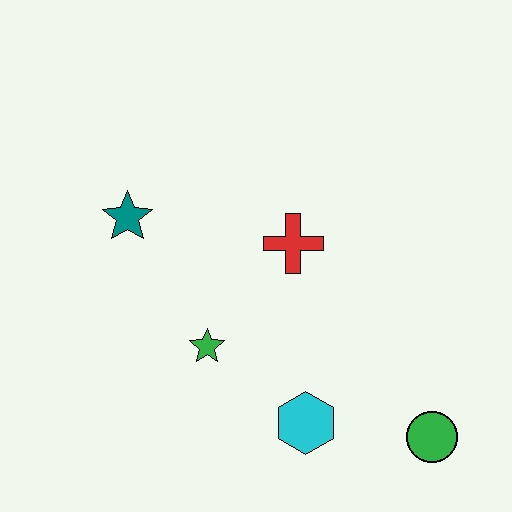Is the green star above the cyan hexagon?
Yes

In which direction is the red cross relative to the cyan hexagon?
The red cross is above the cyan hexagon.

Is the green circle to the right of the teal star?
Yes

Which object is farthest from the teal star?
The green circle is farthest from the teal star.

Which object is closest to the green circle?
The cyan hexagon is closest to the green circle.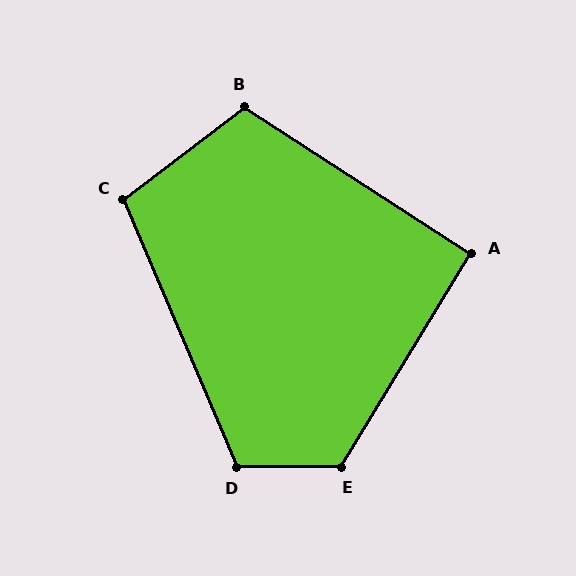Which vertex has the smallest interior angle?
A, at approximately 92 degrees.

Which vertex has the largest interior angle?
E, at approximately 122 degrees.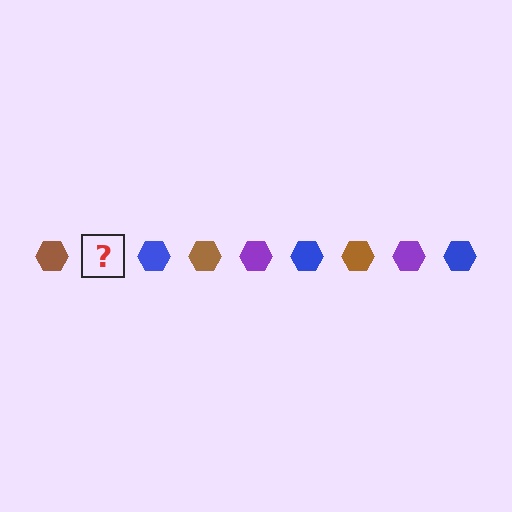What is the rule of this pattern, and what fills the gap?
The rule is that the pattern cycles through brown, purple, blue hexagons. The gap should be filled with a purple hexagon.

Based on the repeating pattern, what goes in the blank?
The blank should be a purple hexagon.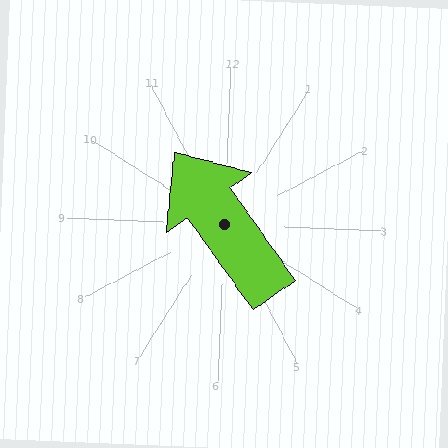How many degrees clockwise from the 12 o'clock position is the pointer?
Approximately 323 degrees.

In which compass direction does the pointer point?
Northwest.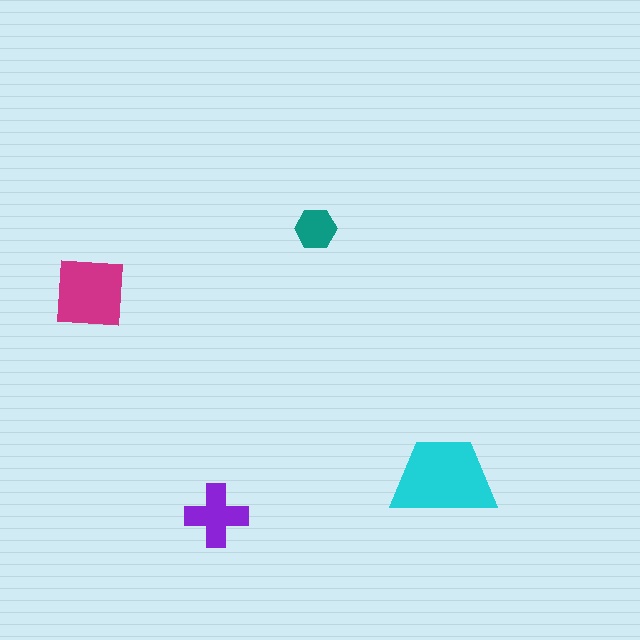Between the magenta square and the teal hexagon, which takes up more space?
The magenta square.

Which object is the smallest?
The teal hexagon.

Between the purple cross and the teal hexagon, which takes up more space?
The purple cross.